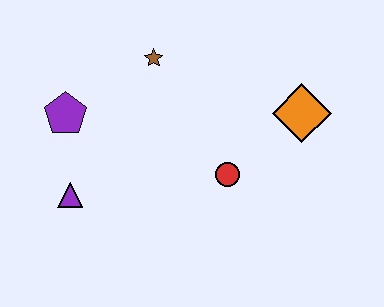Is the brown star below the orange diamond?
No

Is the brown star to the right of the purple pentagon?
Yes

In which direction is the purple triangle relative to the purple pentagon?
The purple triangle is below the purple pentagon.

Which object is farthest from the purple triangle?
The orange diamond is farthest from the purple triangle.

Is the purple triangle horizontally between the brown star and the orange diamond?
No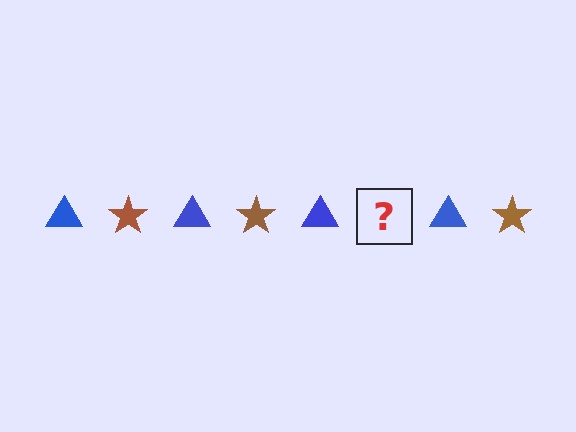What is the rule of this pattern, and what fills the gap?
The rule is that the pattern alternates between blue triangle and brown star. The gap should be filled with a brown star.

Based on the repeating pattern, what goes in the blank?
The blank should be a brown star.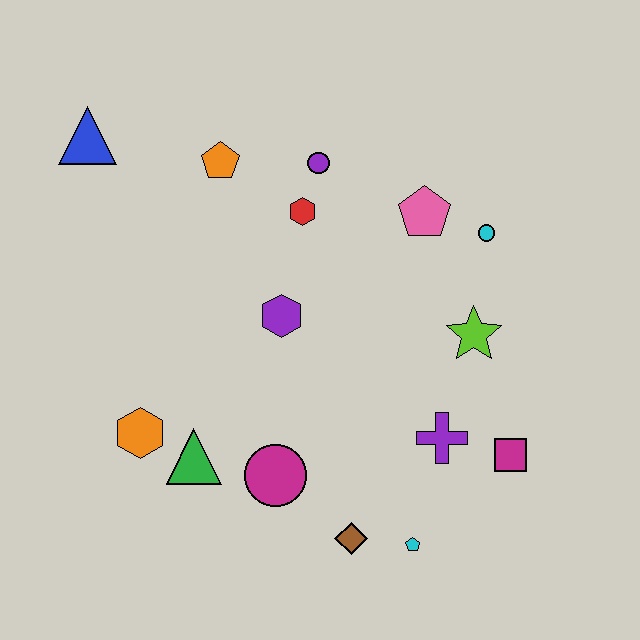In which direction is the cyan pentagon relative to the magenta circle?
The cyan pentagon is to the right of the magenta circle.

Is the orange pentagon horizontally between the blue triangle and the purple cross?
Yes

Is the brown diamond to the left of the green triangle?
No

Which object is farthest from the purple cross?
The blue triangle is farthest from the purple cross.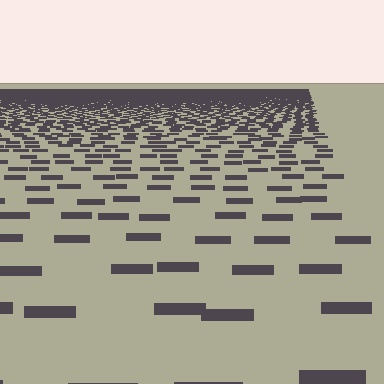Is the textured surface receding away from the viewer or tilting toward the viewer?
The surface is receding away from the viewer. Texture elements get smaller and denser toward the top.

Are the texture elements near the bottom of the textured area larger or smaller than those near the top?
Larger. Near the bottom, elements are closer to the viewer and appear at a bigger on-screen size.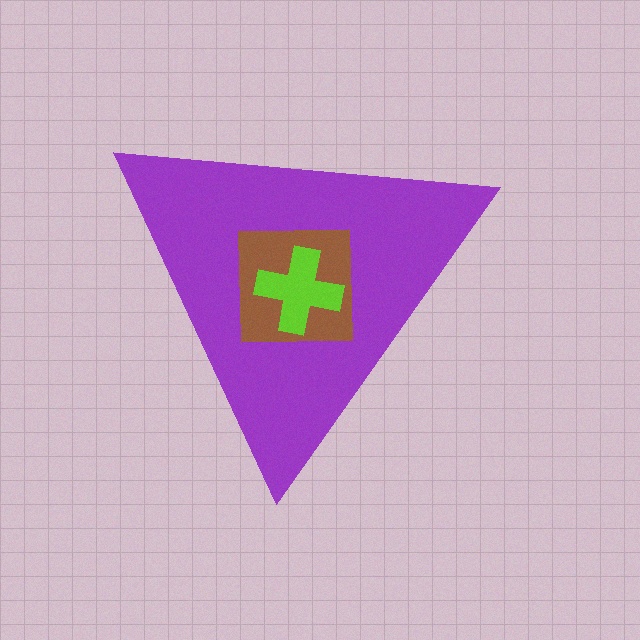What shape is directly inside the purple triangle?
The brown square.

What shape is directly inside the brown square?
The lime cross.